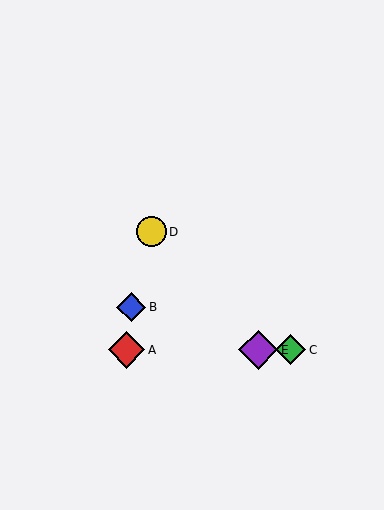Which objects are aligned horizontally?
Objects A, C, E are aligned horizontally.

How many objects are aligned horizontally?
3 objects (A, C, E) are aligned horizontally.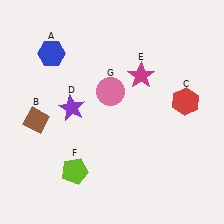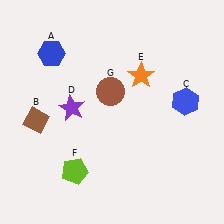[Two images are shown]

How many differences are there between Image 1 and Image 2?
There are 3 differences between the two images.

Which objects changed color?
C changed from red to blue. E changed from magenta to orange. G changed from pink to brown.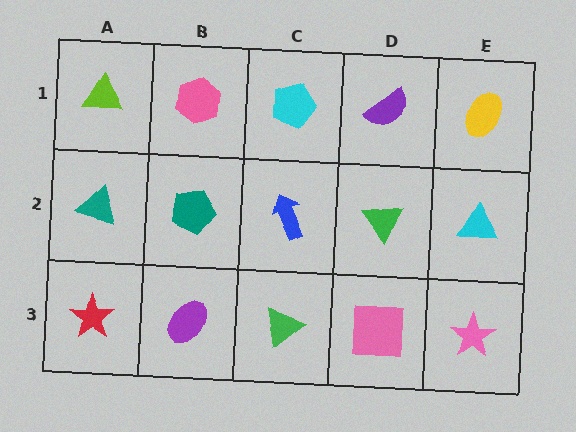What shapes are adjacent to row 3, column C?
A blue arrow (row 2, column C), a purple ellipse (row 3, column B), a pink square (row 3, column D).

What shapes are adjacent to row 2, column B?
A pink hexagon (row 1, column B), a purple ellipse (row 3, column B), a teal triangle (row 2, column A), a blue arrow (row 2, column C).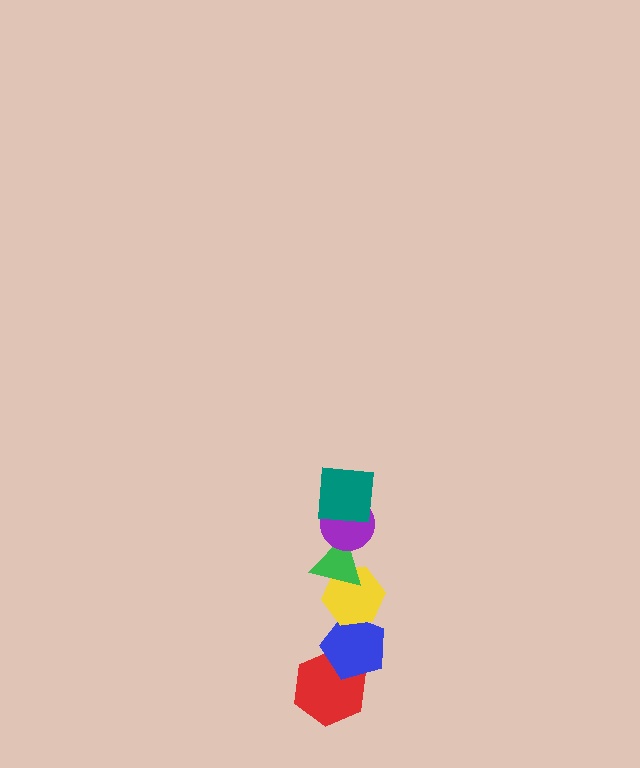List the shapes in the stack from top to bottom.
From top to bottom: the teal square, the purple circle, the green triangle, the yellow hexagon, the blue pentagon, the red hexagon.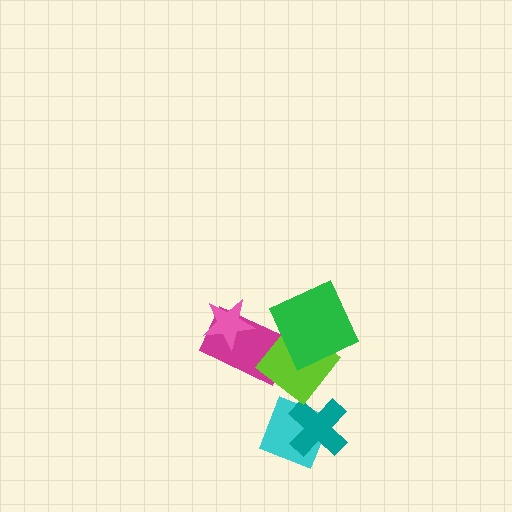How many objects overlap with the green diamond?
2 objects overlap with the green diamond.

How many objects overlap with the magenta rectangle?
3 objects overlap with the magenta rectangle.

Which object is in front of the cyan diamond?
The teal cross is in front of the cyan diamond.